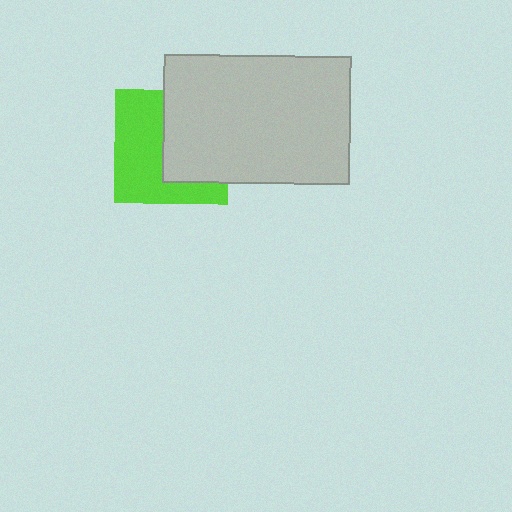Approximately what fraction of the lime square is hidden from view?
Roughly 47% of the lime square is hidden behind the light gray rectangle.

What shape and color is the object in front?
The object in front is a light gray rectangle.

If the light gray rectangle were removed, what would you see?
You would see the complete lime square.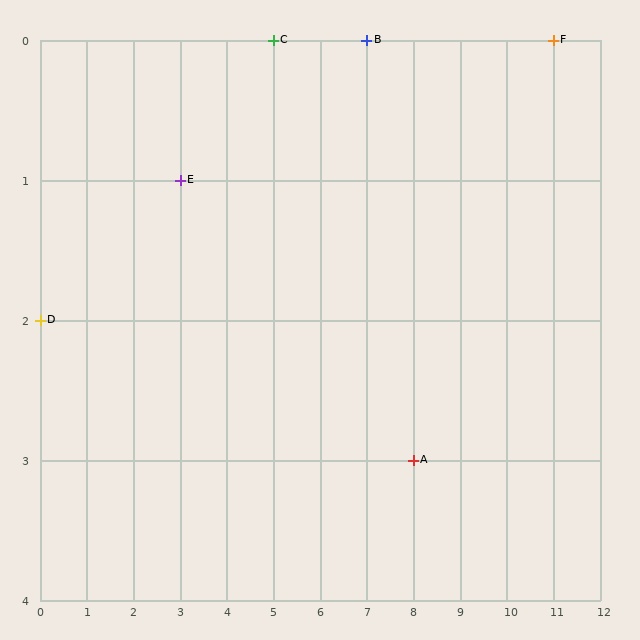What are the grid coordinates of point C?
Point C is at grid coordinates (5, 0).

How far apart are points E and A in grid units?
Points E and A are 5 columns and 2 rows apart (about 5.4 grid units diagonally).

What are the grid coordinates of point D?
Point D is at grid coordinates (0, 2).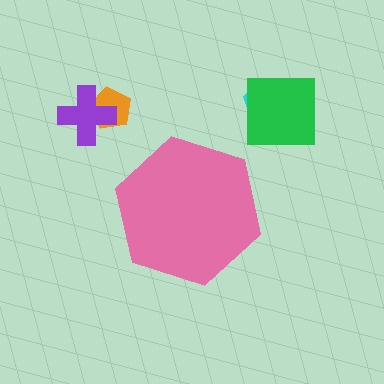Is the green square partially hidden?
No, the green square is fully visible.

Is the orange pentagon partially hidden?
No, the orange pentagon is fully visible.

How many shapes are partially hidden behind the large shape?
0 shapes are partially hidden.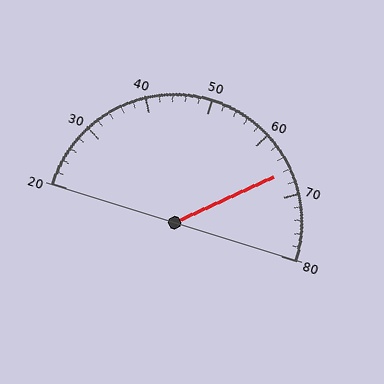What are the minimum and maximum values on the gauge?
The gauge ranges from 20 to 80.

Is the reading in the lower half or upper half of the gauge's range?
The reading is in the upper half of the range (20 to 80).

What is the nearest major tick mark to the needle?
The nearest major tick mark is 70.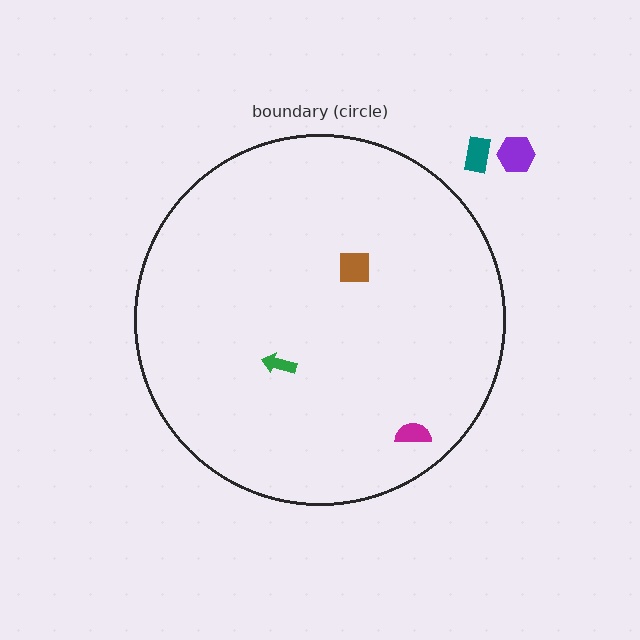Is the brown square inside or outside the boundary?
Inside.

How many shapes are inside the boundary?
3 inside, 2 outside.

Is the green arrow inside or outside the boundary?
Inside.